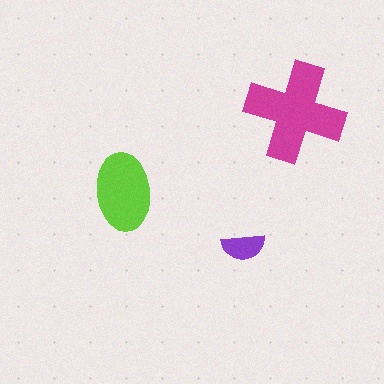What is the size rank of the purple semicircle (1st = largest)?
3rd.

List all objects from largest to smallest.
The magenta cross, the lime ellipse, the purple semicircle.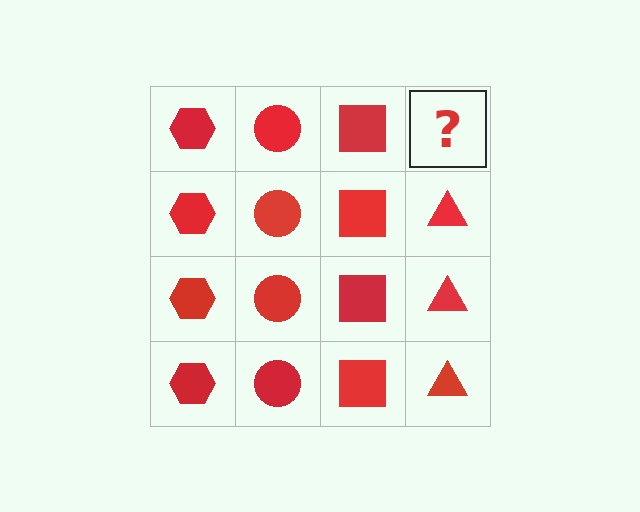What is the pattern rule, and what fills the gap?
The rule is that each column has a consistent shape. The gap should be filled with a red triangle.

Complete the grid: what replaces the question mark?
The question mark should be replaced with a red triangle.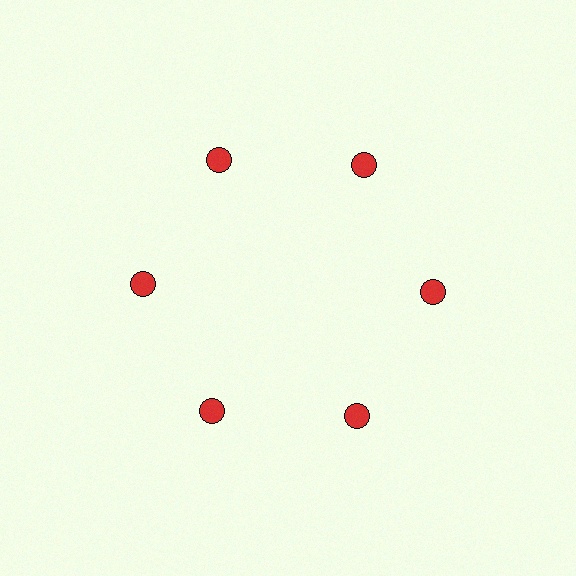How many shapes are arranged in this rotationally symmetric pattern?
There are 6 shapes, arranged in 6 groups of 1.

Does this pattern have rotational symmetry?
Yes, this pattern has 6-fold rotational symmetry. It looks the same after rotating 60 degrees around the center.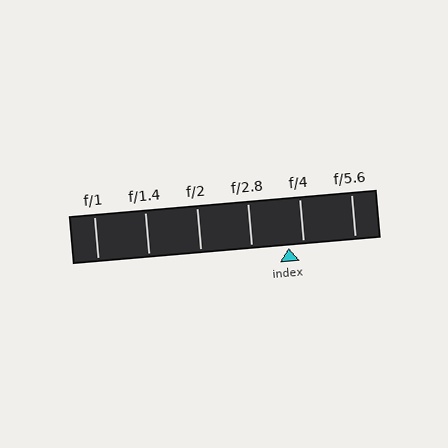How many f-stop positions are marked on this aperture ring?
There are 6 f-stop positions marked.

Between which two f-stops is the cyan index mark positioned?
The index mark is between f/2.8 and f/4.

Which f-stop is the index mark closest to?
The index mark is closest to f/4.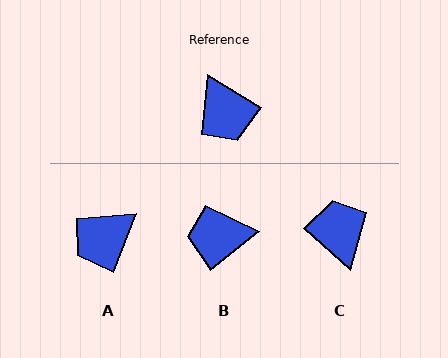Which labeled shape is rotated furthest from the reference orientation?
C, about 170 degrees away.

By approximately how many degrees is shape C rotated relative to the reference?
Approximately 170 degrees counter-clockwise.